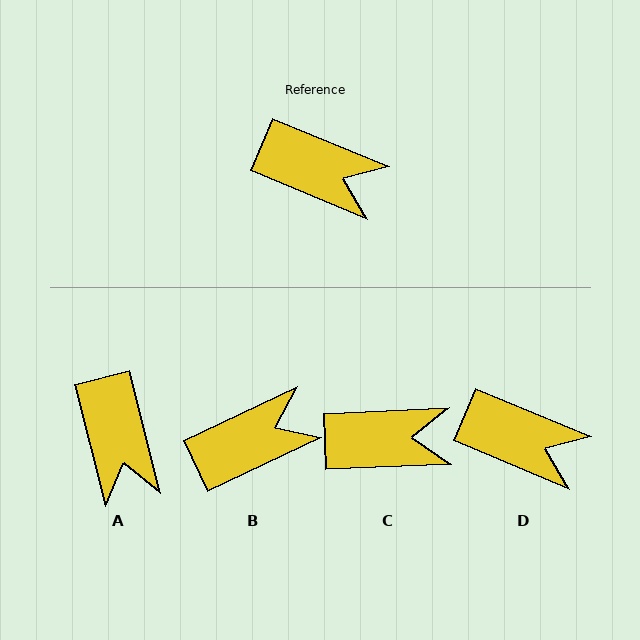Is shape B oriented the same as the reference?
No, it is off by about 48 degrees.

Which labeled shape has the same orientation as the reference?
D.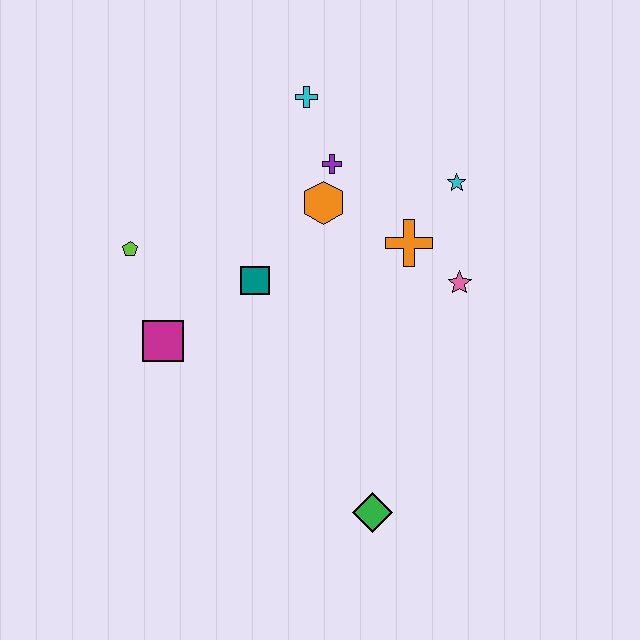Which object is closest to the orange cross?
The pink star is closest to the orange cross.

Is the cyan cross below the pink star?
No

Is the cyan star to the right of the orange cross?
Yes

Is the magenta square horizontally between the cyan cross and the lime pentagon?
Yes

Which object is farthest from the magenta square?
The cyan star is farthest from the magenta square.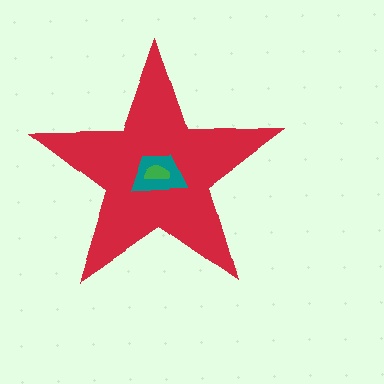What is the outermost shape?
The red star.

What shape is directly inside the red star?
The teal trapezoid.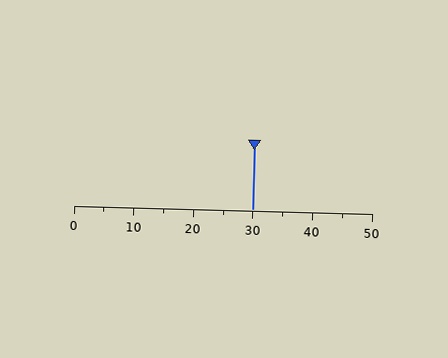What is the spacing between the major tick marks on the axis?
The major ticks are spaced 10 apart.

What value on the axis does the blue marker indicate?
The marker indicates approximately 30.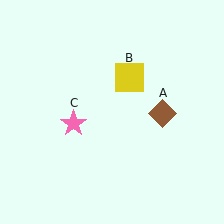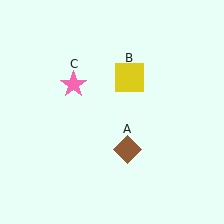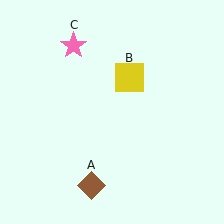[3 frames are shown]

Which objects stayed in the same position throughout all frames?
Yellow square (object B) remained stationary.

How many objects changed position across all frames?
2 objects changed position: brown diamond (object A), pink star (object C).